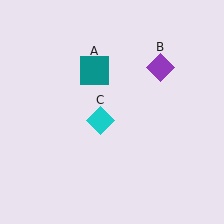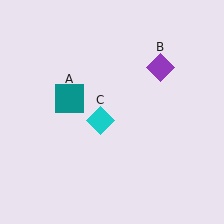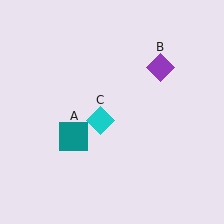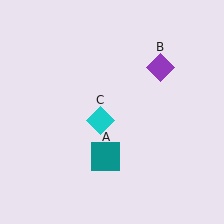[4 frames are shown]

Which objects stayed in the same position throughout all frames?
Purple diamond (object B) and cyan diamond (object C) remained stationary.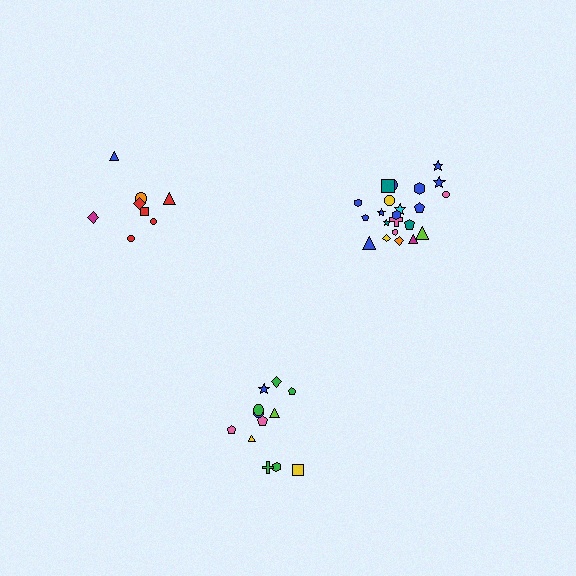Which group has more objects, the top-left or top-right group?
The top-right group.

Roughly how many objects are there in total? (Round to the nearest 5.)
Roughly 40 objects in total.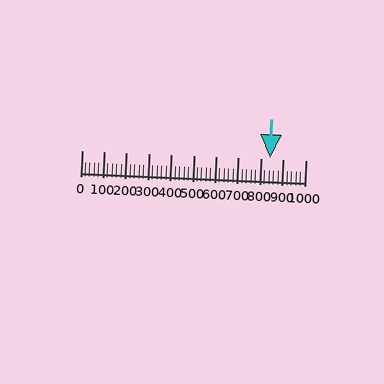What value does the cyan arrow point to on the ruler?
The cyan arrow points to approximately 840.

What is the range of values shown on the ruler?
The ruler shows values from 0 to 1000.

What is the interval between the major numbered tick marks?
The major tick marks are spaced 100 units apart.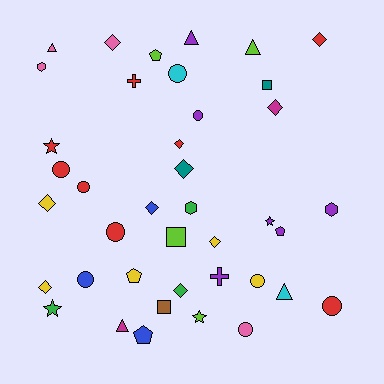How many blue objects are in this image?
There are 3 blue objects.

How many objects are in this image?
There are 40 objects.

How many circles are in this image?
There are 9 circles.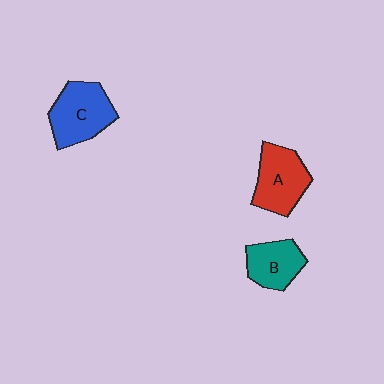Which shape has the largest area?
Shape C (blue).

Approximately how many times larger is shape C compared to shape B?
Approximately 1.4 times.